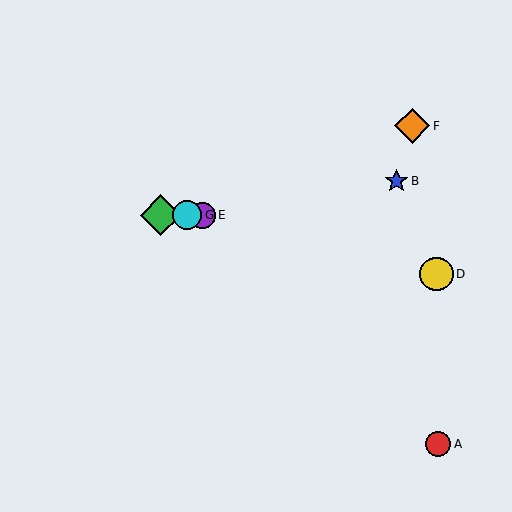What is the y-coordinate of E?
Object E is at y≈215.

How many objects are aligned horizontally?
3 objects (C, E, G) are aligned horizontally.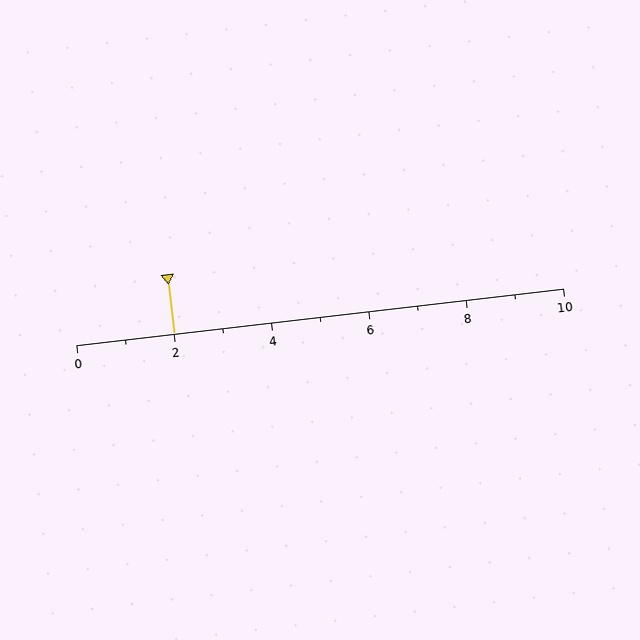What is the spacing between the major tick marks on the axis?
The major ticks are spaced 2 apart.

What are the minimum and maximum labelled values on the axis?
The axis runs from 0 to 10.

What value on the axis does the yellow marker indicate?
The marker indicates approximately 2.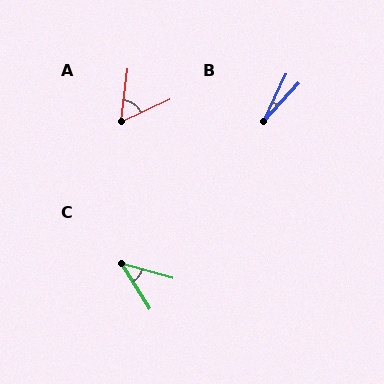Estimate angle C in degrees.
Approximately 42 degrees.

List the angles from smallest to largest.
B (17°), C (42°), A (57°).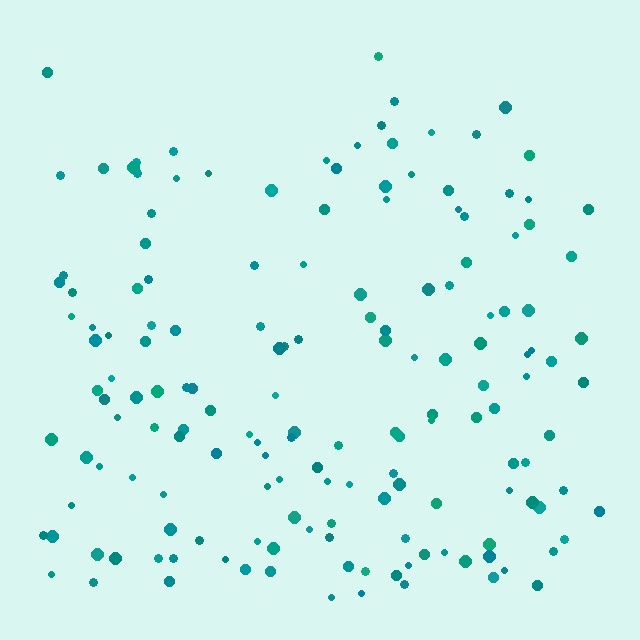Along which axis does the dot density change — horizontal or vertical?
Vertical.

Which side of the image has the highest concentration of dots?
The bottom.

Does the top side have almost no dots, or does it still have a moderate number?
Still a moderate number, just noticeably fewer than the bottom.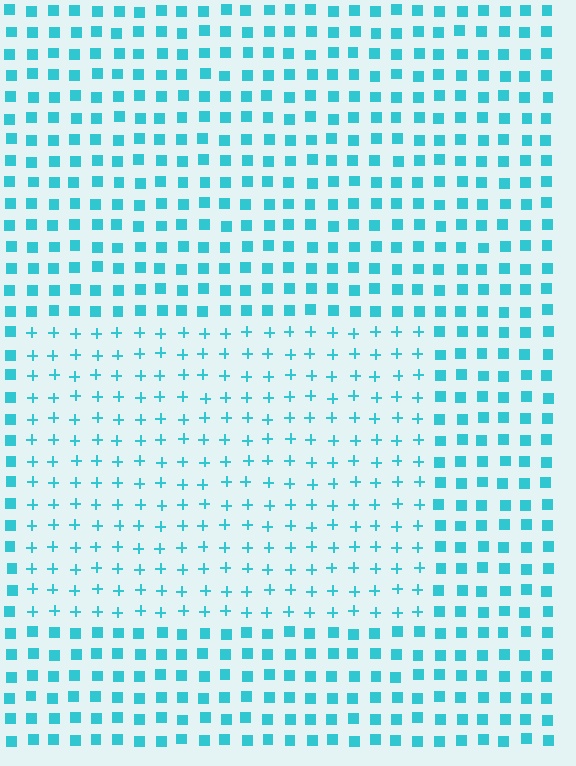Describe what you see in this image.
The image is filled with small cyan elements arranged in a uniform grid. A rectangle-shaped region contains plus signs, while the surrounding area contains squares. The boundary is defined purely by the change in element shape.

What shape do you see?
I see a rectangle.